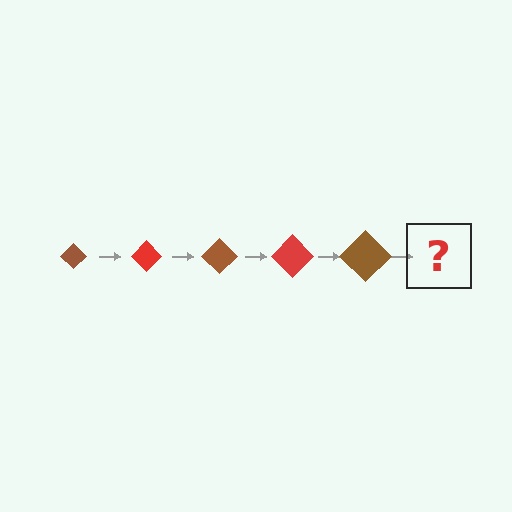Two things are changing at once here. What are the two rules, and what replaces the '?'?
The two rules are that the diamond grows larger each step and the color cycles through brown and red. The '?' should be a red diamond, larger than the previous one.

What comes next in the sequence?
The next element should be a red diamond, larger than the previous one.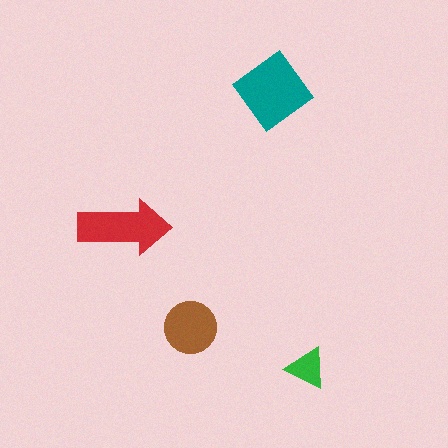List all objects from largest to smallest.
The teal diamond, the red arrow, the brown circle, the green triangle.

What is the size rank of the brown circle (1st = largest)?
3rd.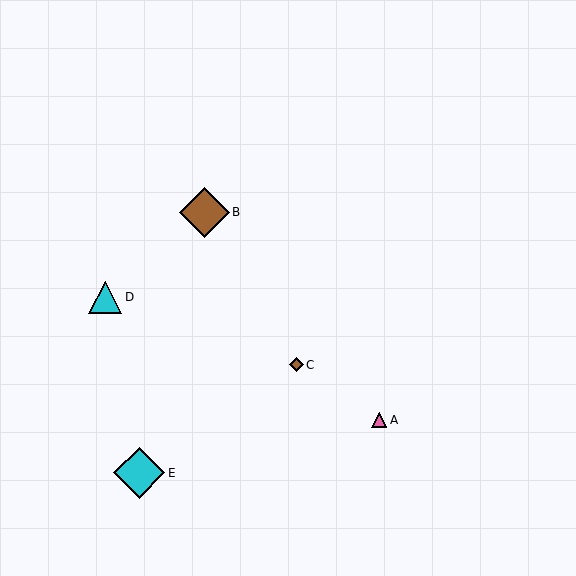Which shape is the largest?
The cyan diamond (labeled E) is the largest.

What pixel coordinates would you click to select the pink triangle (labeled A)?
Click at (379, 420) to select the pink triangle A.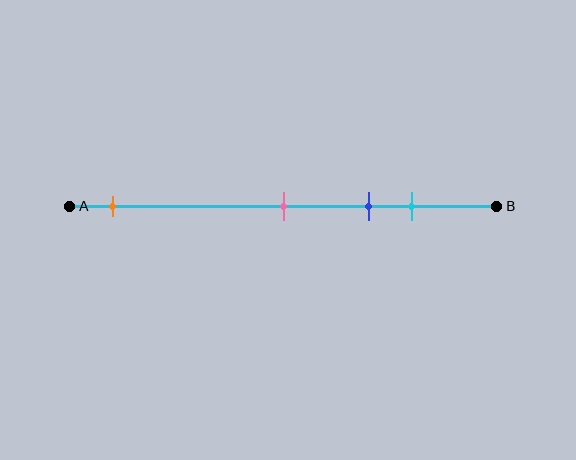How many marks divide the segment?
There are 4 marks dividing the segment.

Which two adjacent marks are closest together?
The blue and cyan marks are the closest adjacent pair.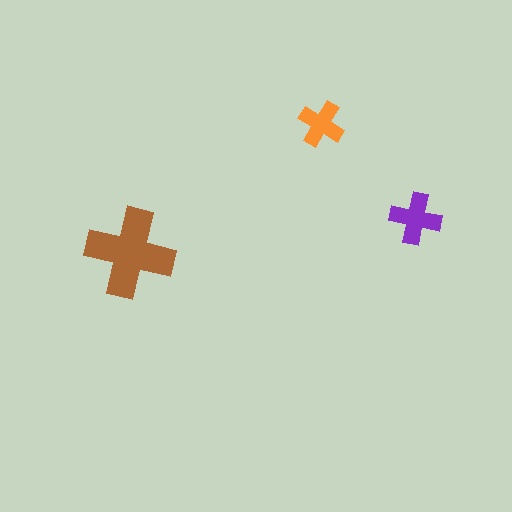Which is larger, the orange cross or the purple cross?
The purple one.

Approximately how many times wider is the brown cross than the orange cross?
About 2 times wider.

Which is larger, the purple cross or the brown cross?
The brown one.